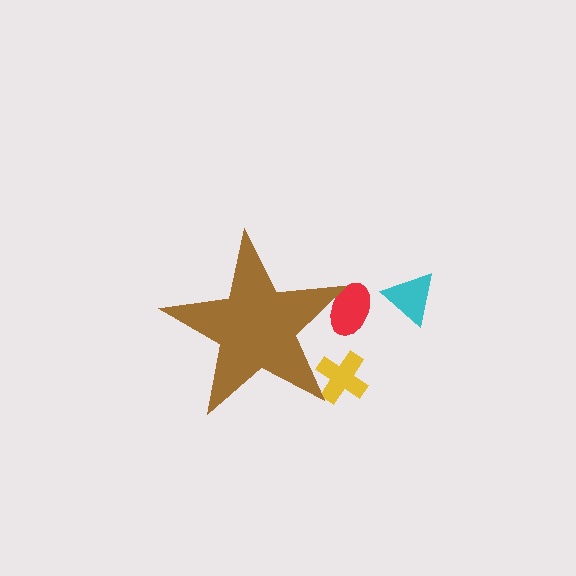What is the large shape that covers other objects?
A brown star.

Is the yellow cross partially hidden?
Yes, the yellow cross is partially hidden behind the brown star.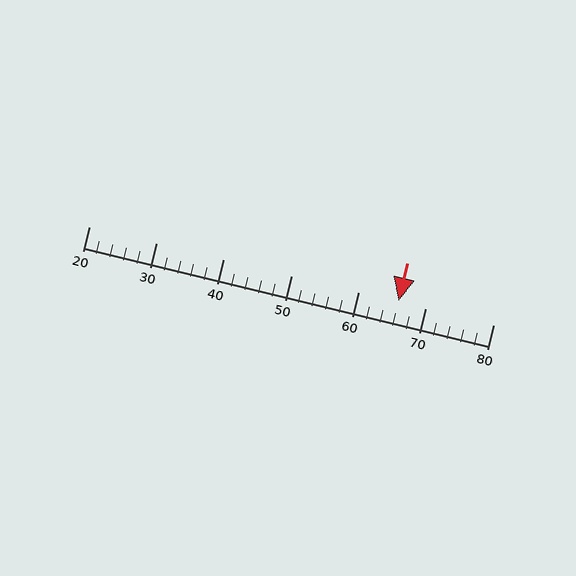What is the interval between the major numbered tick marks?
The major tick marks are spaced 10 units apart.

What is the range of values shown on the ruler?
The ruler shows values from 20 to 80.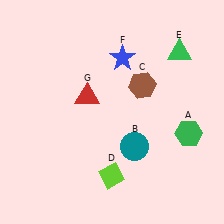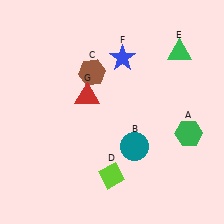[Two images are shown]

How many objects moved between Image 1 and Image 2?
1 object moved between the two images.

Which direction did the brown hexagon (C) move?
The brown hexagon (C) moved left.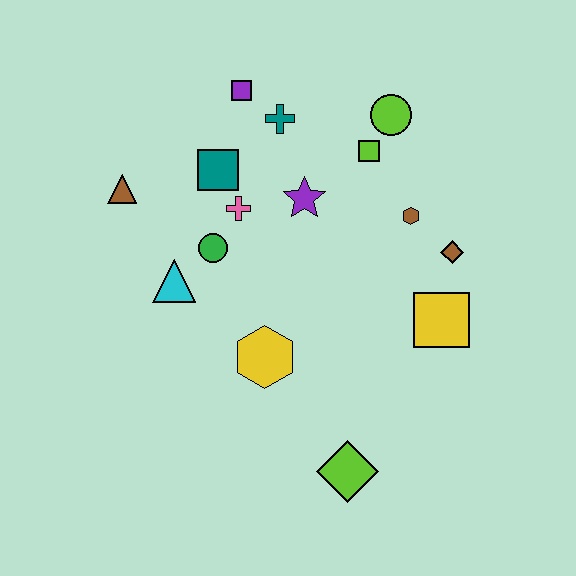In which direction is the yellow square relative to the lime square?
The yellow square is below the lime square.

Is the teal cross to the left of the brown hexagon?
Yes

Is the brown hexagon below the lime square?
Yes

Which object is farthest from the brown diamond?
The brown triangle is farthest from the brown diamond.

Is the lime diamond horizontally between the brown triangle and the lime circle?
Yes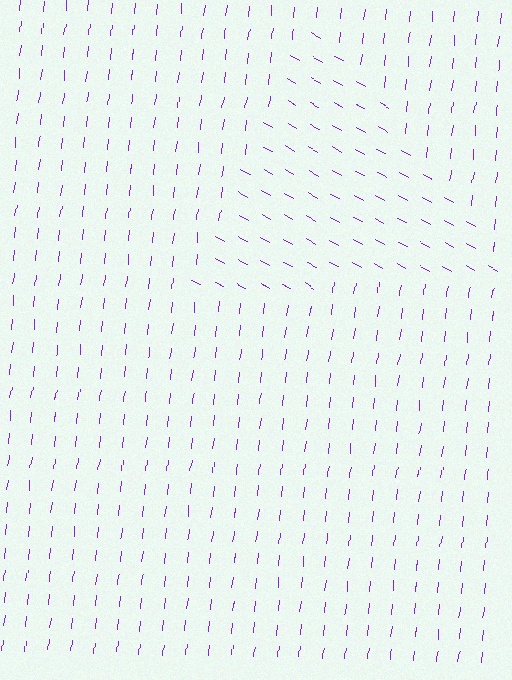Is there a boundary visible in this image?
Yes, there is a texture boundary formed by a change in line orientation.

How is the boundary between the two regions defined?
The boundary is defined purely by a change in line orientation (approximately 68 degrees difference). All lines are the same color and thickness.